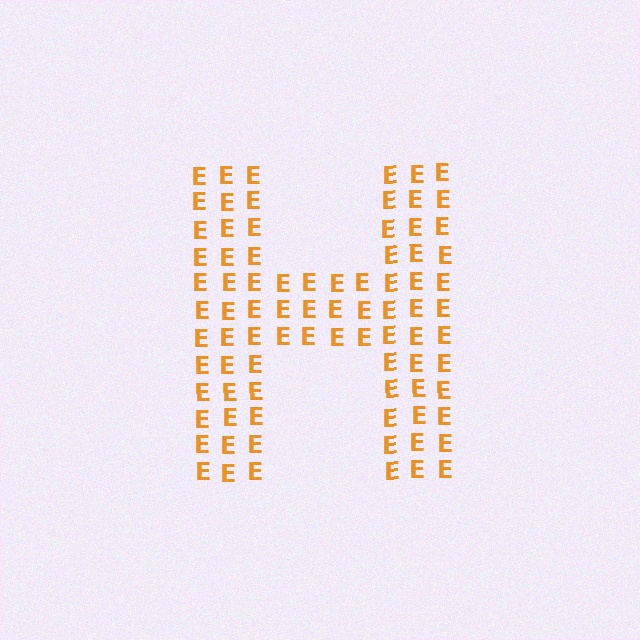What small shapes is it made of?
It is made of small letter E's.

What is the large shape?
The large shape is the letter H.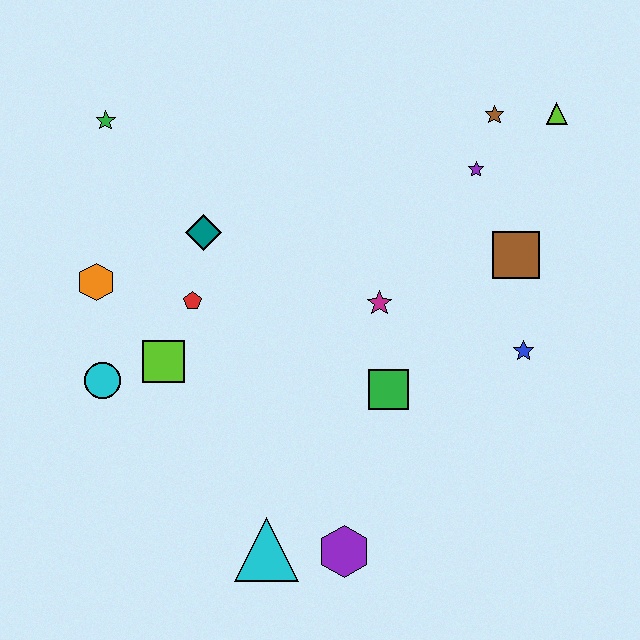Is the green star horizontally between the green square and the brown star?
No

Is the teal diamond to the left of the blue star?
Yes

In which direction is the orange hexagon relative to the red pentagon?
The orange hexagon is to the left of the red pentagon.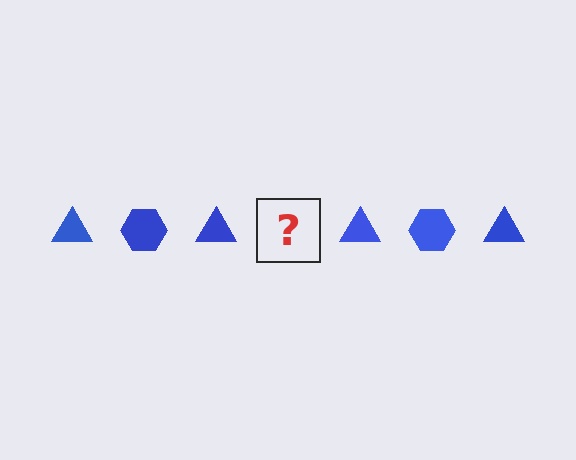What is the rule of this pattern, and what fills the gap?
The rule is that the pattern cycles through triangle, hexagon shapes in blue. The gap should be filled with a blue hexagon.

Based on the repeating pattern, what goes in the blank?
The blank should be a blue hexagon.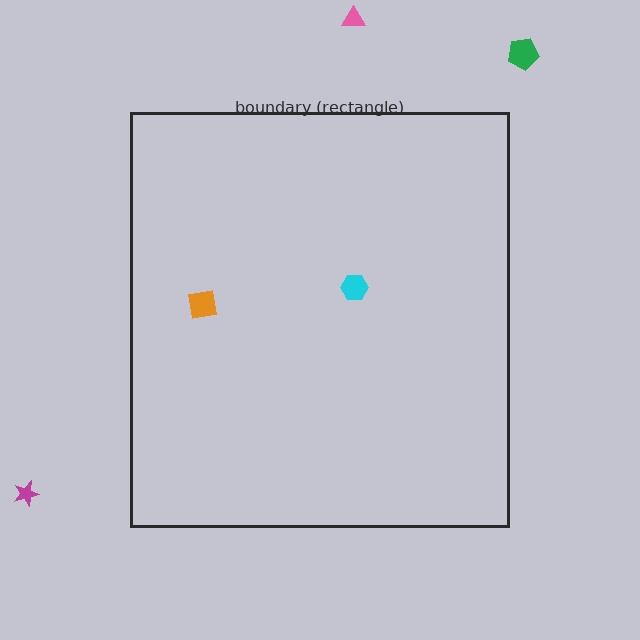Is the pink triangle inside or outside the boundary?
Outside.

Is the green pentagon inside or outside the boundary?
Outside.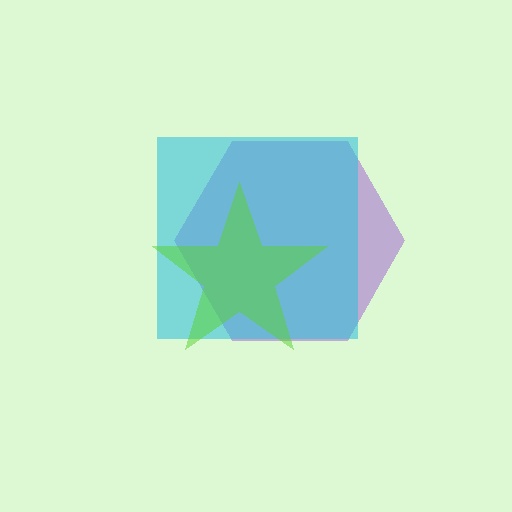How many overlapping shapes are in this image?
There are 3 overlapping shapes in the image.